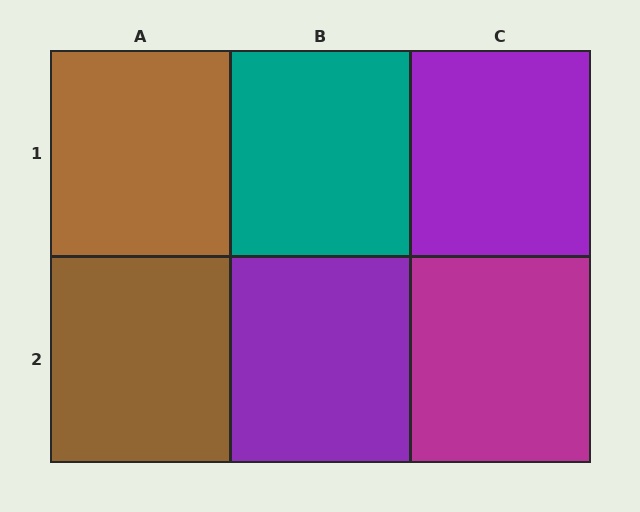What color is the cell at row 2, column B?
Purple.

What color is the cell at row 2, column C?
Magenta.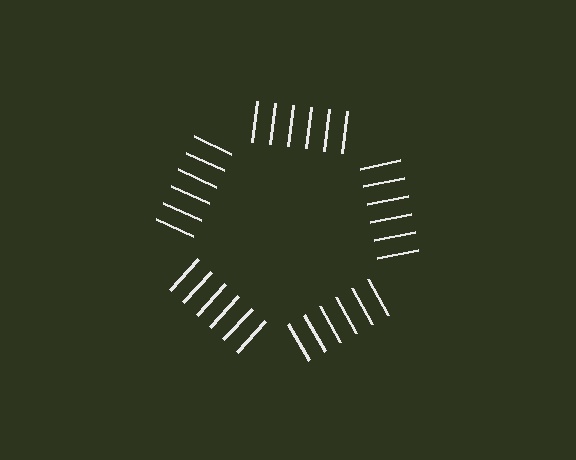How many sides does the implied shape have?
5 sides — the line-ends trace a pentagon.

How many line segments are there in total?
30 — 6 along each of the 5 edges.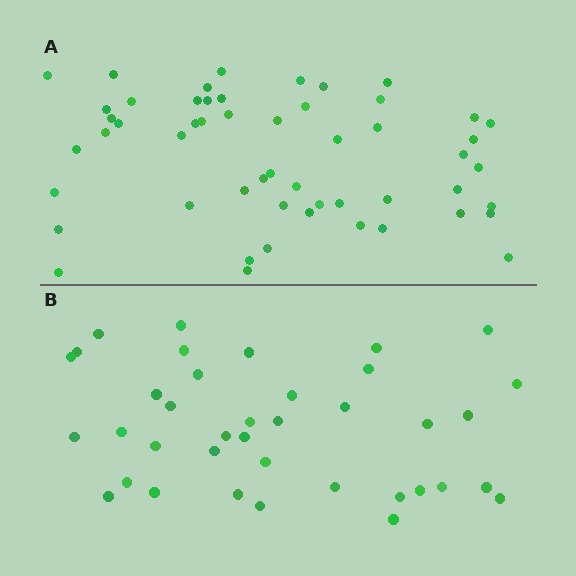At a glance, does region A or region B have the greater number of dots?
Region A (the top region) has more dots.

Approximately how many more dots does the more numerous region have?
Region A has approximately 15 more dots than region B.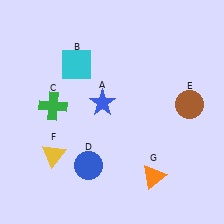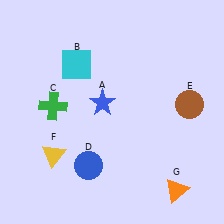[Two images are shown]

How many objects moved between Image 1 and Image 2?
1 object moved between the two images.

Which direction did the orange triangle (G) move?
The orange triangle (G) moved right.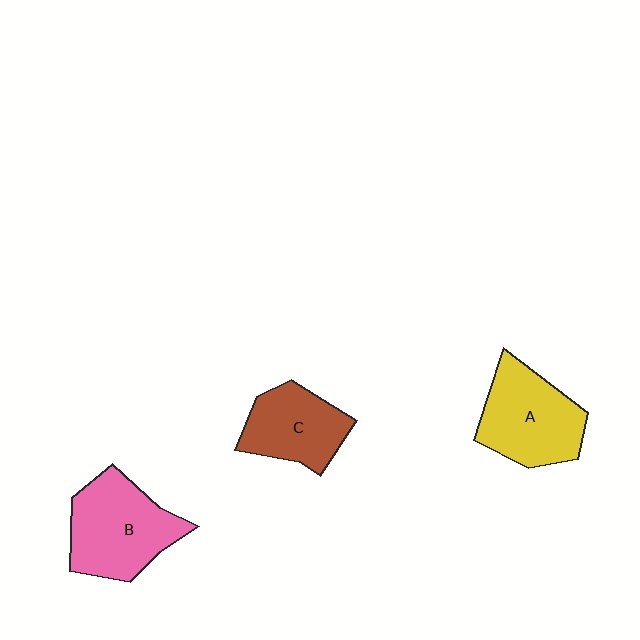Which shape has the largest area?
Shape B (pink).